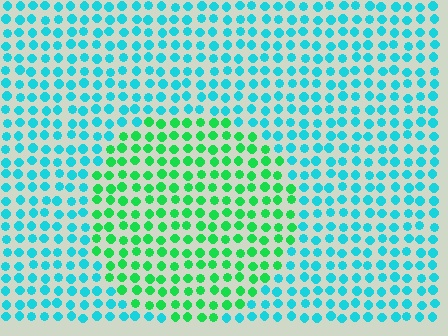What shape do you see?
I see a circle.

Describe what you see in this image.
The image is filled with small cyan elements in a uniform arrangement. A circle-shaped region is visible where the elements are tinted to a slightly different hue, forming a subtle color boundary.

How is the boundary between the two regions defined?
The boundary is defined purely by a slight shift in hue (about 47 degrees). Spacing, size, and orientation are identical on both sides.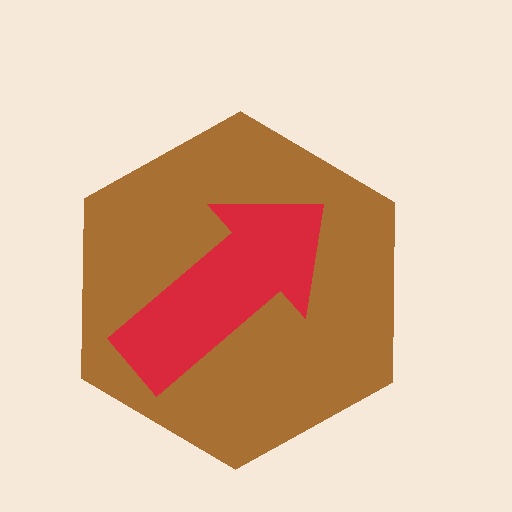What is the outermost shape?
The brown hexagon.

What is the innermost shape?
The red arrow.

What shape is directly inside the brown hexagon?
The red arrow.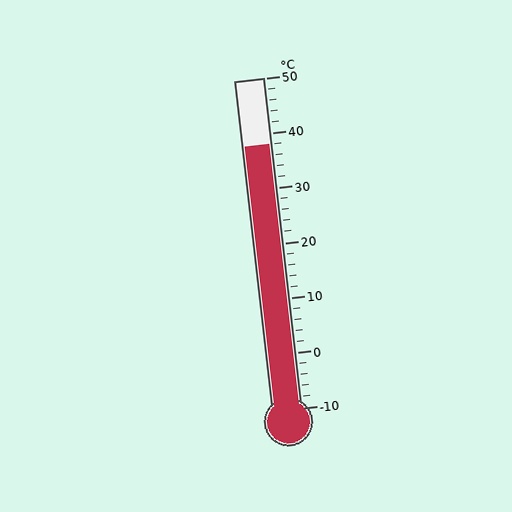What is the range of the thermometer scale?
The thermometer scale ranges from -10°C to 50°C.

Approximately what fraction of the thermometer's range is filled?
The thermometer is filled to approximately 80% of its range.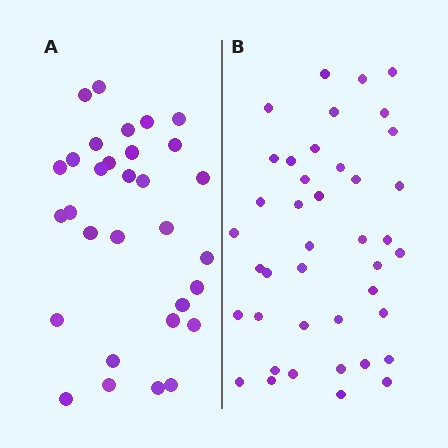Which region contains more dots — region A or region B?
Region B (the right region) has more dots.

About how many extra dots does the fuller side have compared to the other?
Region B has roughly 10 or so more dots than region A.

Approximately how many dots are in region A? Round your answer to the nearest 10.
About 30 dots. (The exact count is 31, which rounds to 30.)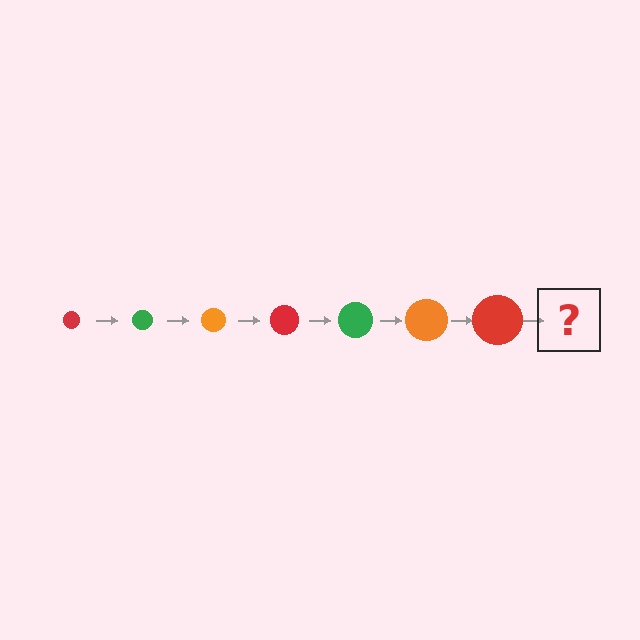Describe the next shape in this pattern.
It should be a green circle, larger than the previous one.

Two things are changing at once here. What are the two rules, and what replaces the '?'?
The two rules are that the circle grows larger each step and the color cycles through red, green, and orange. The '?' should be a green circle, larger than the previous one.